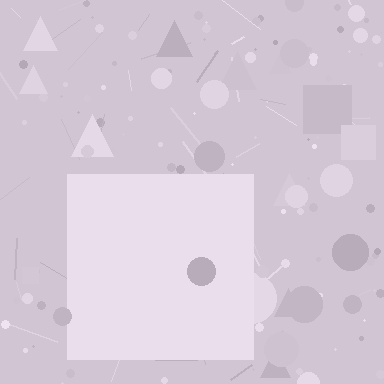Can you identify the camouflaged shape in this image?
The camouflaged shape is a square.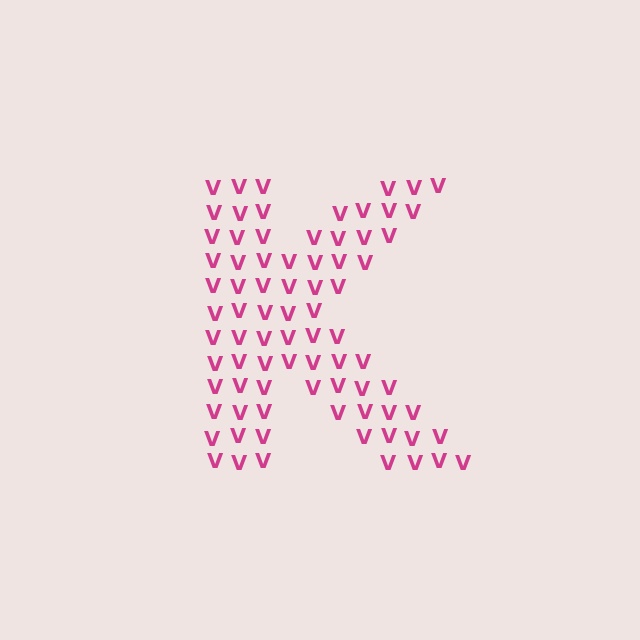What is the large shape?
The large shape is the letter K.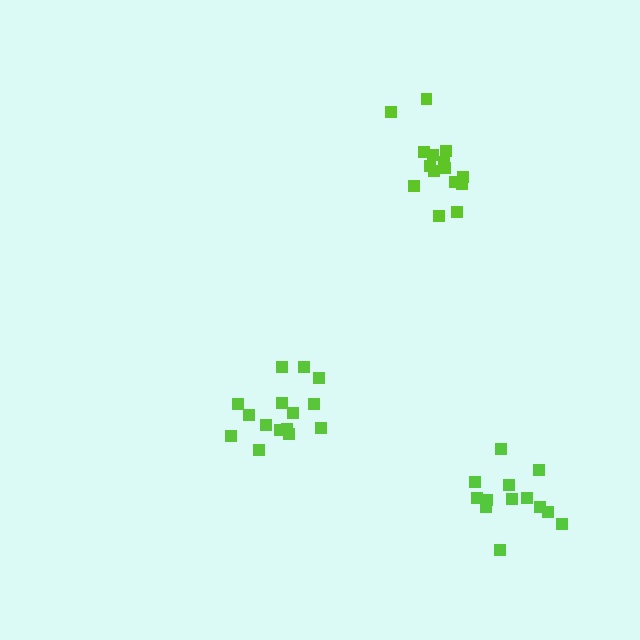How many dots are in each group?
Group 1: 15 dots, Group 2: 15 dots, Group 3: 13 dots (43 total).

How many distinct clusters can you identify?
There are 3 distinct clusters.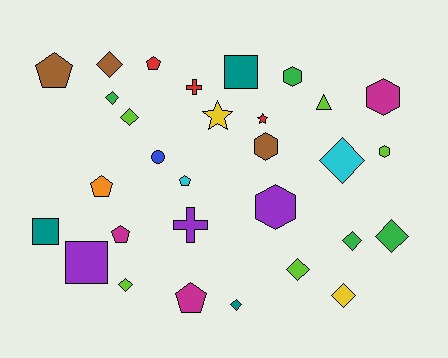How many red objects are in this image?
There are 3 red objects.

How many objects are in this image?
There are 30 objects.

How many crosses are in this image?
There are 2 crosses.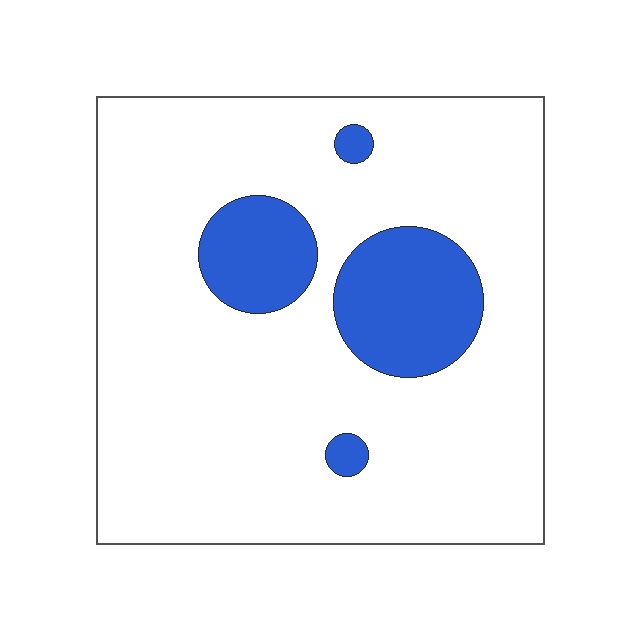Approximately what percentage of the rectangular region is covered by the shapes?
Approximately 15%.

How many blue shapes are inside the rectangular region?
4.